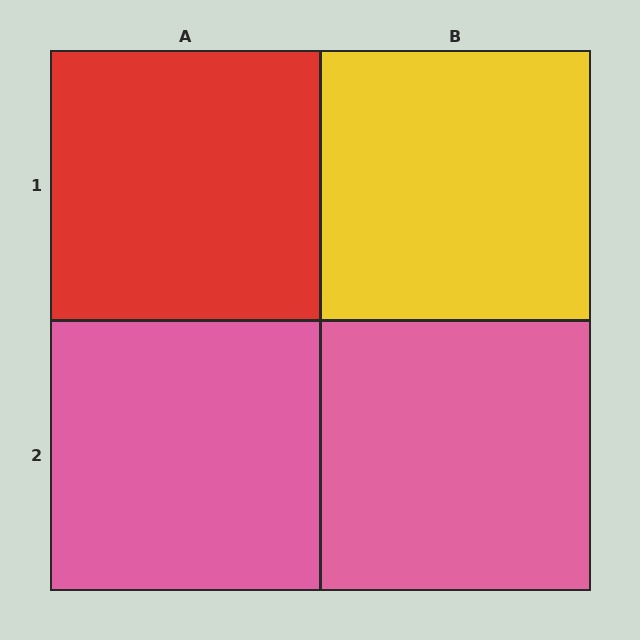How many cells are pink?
2 cells are pink.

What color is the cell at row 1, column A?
Red.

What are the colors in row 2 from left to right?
Pink, pink.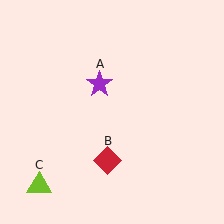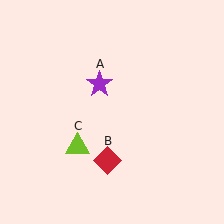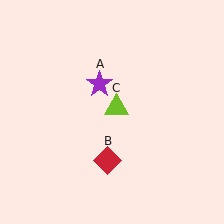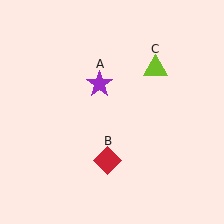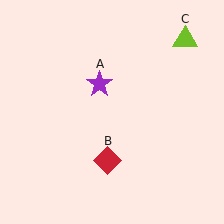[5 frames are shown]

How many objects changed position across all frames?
1 object changed position: lime triangle (object C).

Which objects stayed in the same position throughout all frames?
Purple star (object A) and red diamond (object B) remained stationary.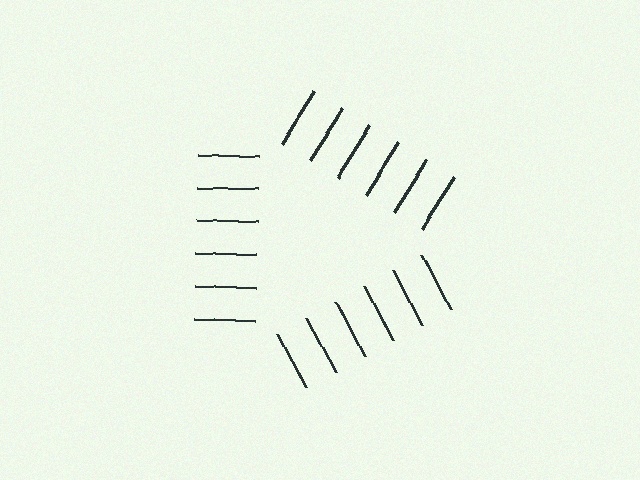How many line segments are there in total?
18 — 6 along each of the 3 edges.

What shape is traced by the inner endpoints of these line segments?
An illusory triangle — the line segments terminate on its edges but no continuous stroke is drawn.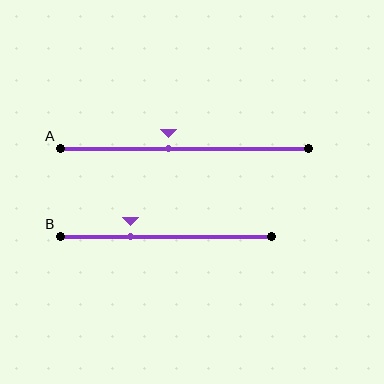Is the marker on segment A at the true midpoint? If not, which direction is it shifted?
No, the marker on segment A is shifted to the left by about 6% of the segment length.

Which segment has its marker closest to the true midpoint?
Segment A has its marker closest to the true midpoint.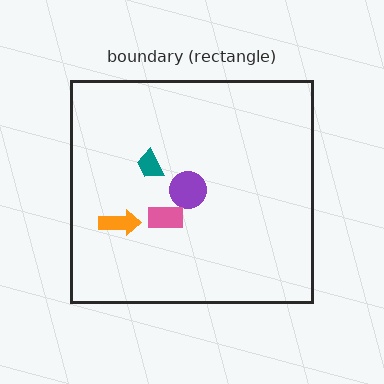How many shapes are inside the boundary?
4 inside, 0 outside.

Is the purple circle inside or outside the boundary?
Inside.